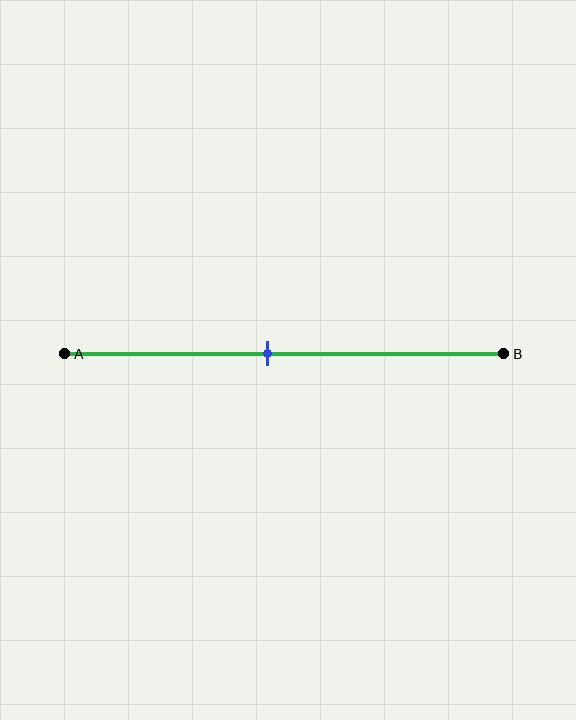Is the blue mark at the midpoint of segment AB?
No, the mark is at about 45% from A, not at the 50% midpoint.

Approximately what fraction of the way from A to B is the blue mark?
The blue mark is approximately 45% of the way from A to B.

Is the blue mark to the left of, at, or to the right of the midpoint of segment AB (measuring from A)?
The blue mark is to the left of the midpoint of segment AB.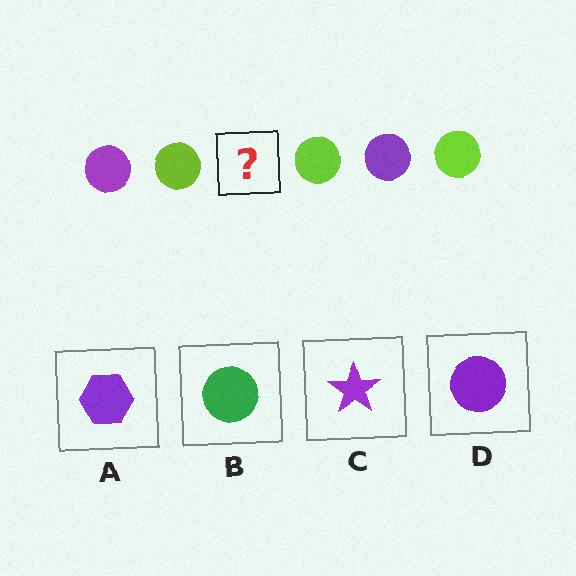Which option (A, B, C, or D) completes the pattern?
D.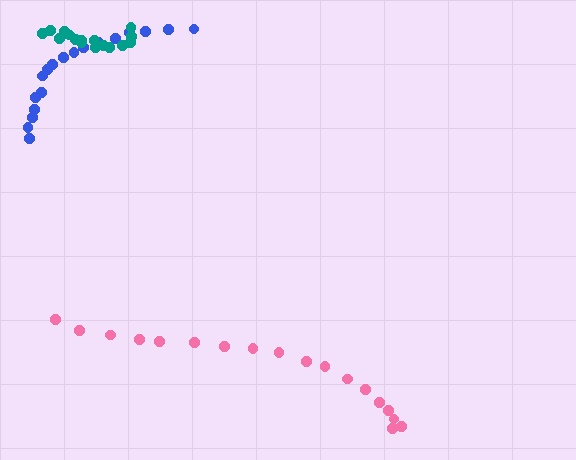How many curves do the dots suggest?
There are 3 distinct paths.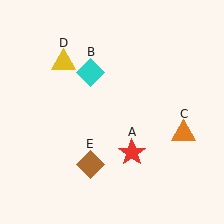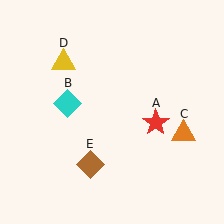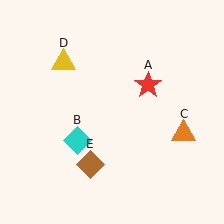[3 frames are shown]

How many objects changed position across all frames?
2 objects changed position: red star (object A), cyan diamond (object B).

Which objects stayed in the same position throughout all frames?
Orange triangle (object C) and yellow triangle (object D) and brown diamond (object E) remained stationary.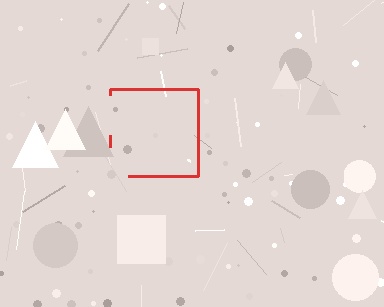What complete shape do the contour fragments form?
The contour fragments form a square.